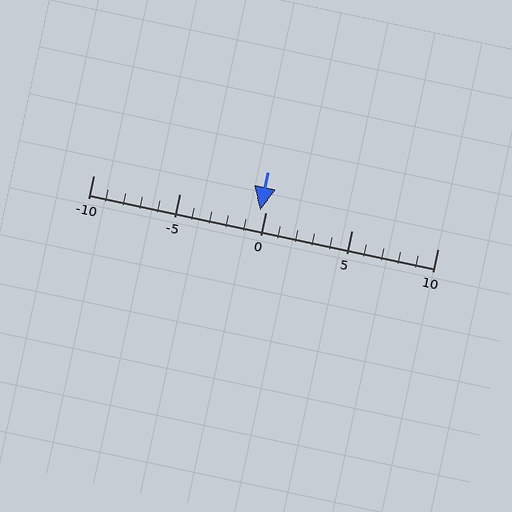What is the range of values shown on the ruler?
The ruler shows values from -10 to 10.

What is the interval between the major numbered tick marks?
The major tick marks are spaced 5 units apart.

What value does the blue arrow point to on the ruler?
The blue arrow points to approximately 0.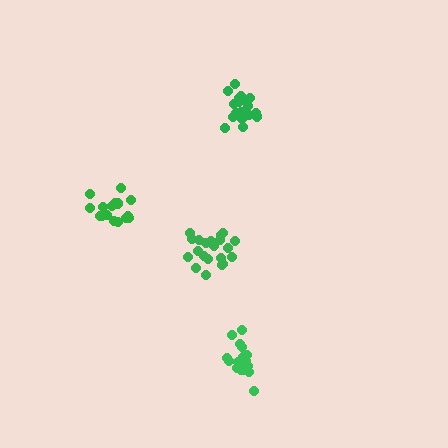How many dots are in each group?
Group 1: 20 dots, Group 2: 19 dots, Group 3: 17 dots, Group 4: 21 dots (77 total).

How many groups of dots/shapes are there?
There are 4 groups.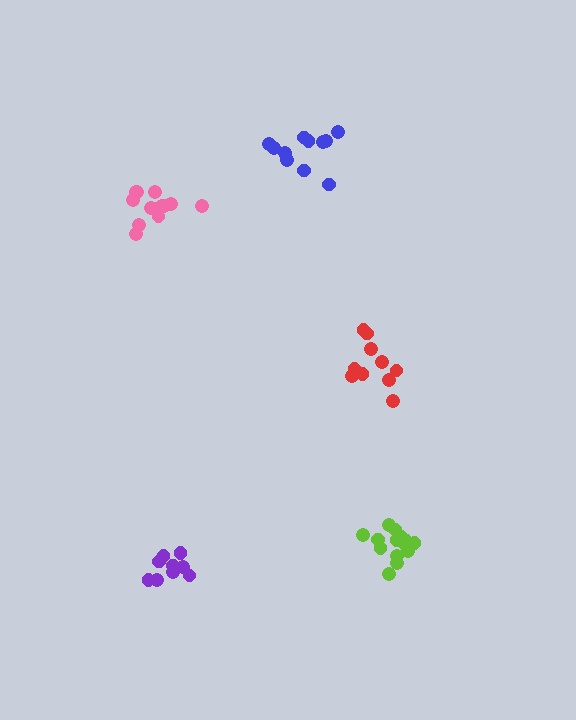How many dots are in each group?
Group 1: 9 dots, Group 2: 10 dots, Group 3: 14 dots, Group 4: 11 dots, Group 5: 15 dots (59 total).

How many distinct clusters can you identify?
There are 5 distinct clusters.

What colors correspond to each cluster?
The clusters are colored: purple, red, pink, blue, lime.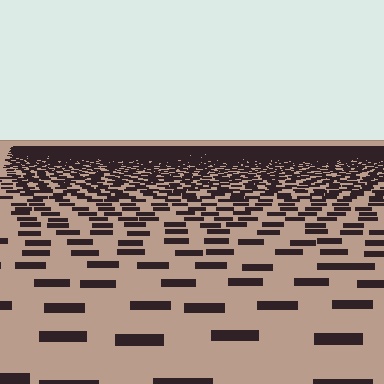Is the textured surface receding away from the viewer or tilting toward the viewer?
The surface is receding away from the viewer. Texture elements get smaller and denser toward the top.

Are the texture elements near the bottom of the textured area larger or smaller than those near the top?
Larger. Near the bottom, elements are closer to the viewer and appear at a bigger on-screen size.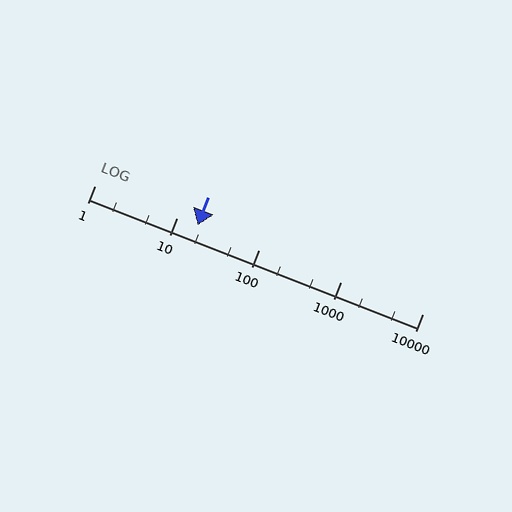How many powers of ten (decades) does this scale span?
The scale spans 4 decades, from 1 to 10000.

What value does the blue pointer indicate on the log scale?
The pointer indicates approximately 18.